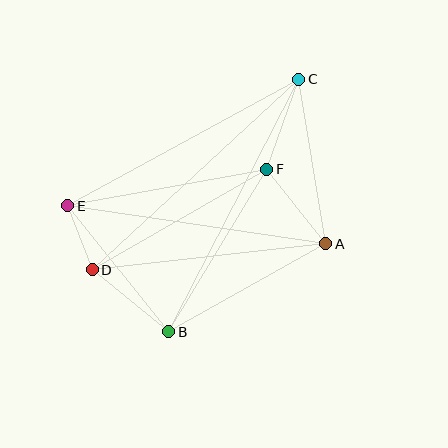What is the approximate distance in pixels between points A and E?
The distance between A and E is approximately 261 pixels.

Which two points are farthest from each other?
Points B and C are farthest from each other.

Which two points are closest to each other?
Points D and E are closest to each other.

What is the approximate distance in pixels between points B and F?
The distance between B and F is approximately 190 pixels.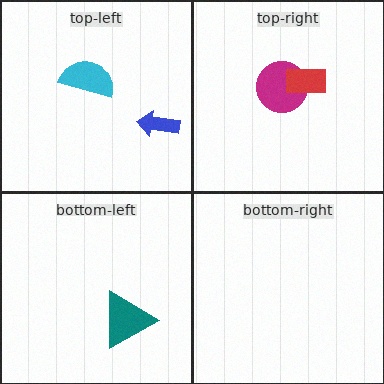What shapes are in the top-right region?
The magenta circle, the red rectangle.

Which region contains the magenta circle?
The top-right region.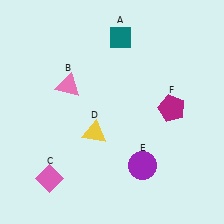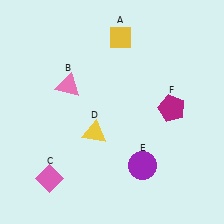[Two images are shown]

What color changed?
The diamond (A) changed from teal in Image 1 to yellow in Image 2.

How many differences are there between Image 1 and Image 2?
There is 1 difference between the two images.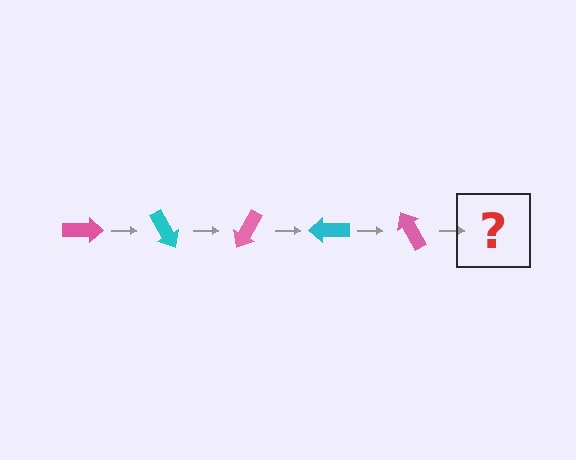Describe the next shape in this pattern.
It should be a cyan arrow, rotated 300 degrees from the start.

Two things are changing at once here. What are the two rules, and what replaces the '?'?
The two rules are that it rotates 60 degrees each step and the color cycles through pink and cyan. The '?' should be a cyan arrow, rotated 300 degrees from the start.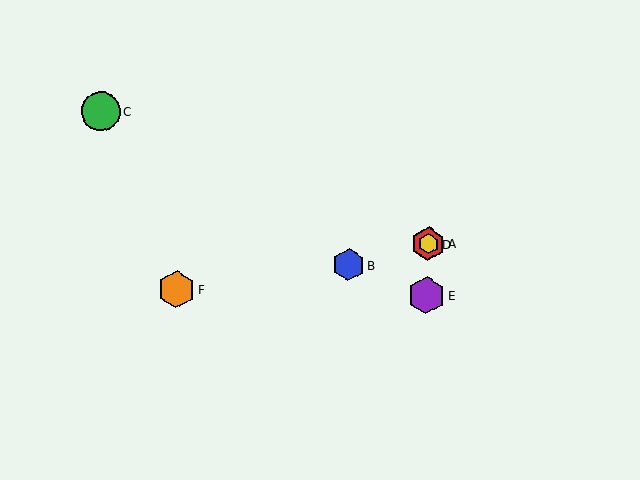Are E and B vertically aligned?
No, E is at x≈426 and B is at x≈348.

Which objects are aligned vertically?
Objects A, D, E are aligned vertically.